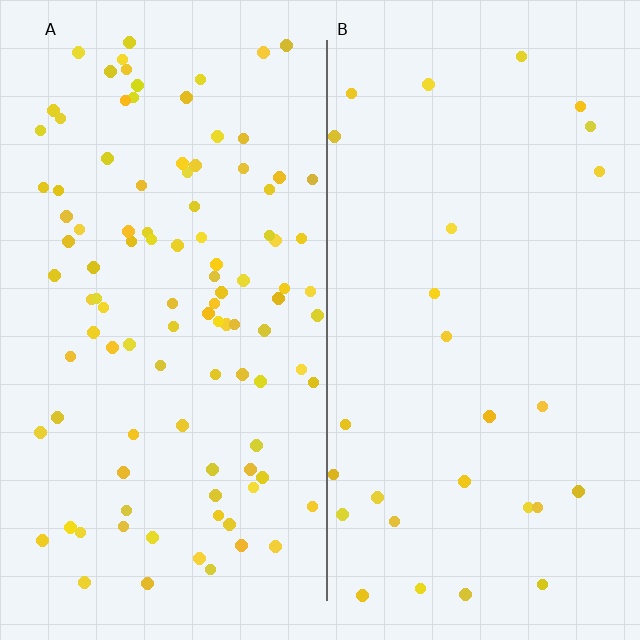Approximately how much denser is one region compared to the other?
Approximately 3.7× — region A over region B.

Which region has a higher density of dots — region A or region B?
A (the left).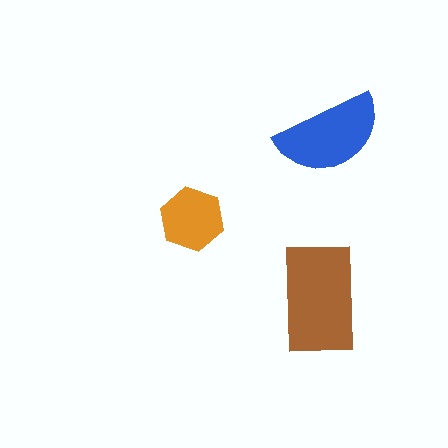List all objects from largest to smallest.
The brown rectangle, the blue semicircle, the orange hexagon.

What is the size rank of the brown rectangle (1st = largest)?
1st.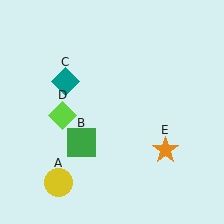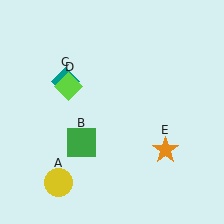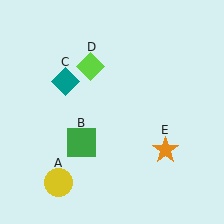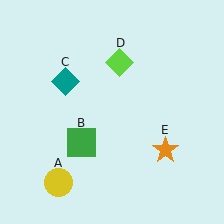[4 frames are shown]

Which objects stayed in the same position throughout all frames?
Yellow circle (object A) and green square (object B) and teal diamond (object C) and orange star (object E) remained stationary.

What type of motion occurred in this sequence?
The lime diamond (object D) rotated clockwise around the center of the scene.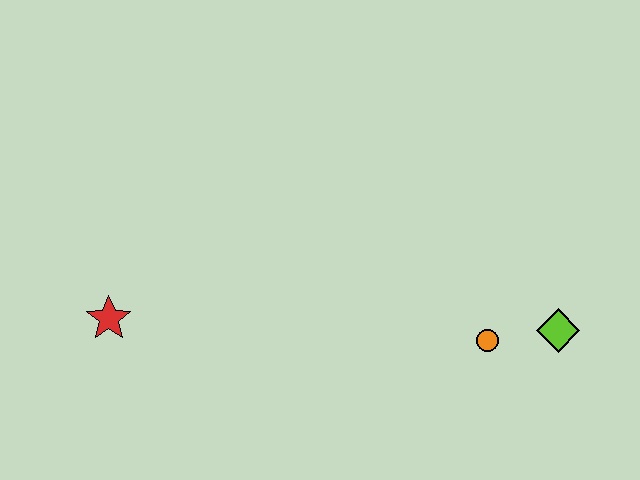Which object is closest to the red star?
The orange circle is closest to the red star.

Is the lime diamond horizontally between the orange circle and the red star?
No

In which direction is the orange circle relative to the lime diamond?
The orange circle is to the left of the lime diamond.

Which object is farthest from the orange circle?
The red star is farthest from the orange circle.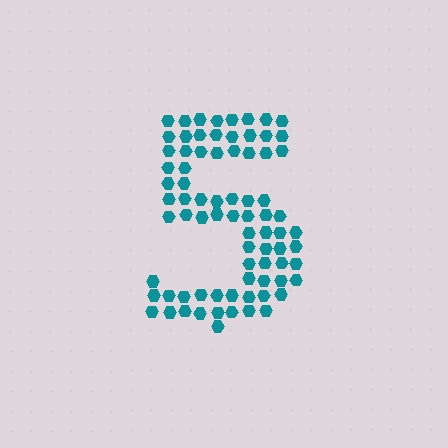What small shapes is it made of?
It is made of small hexagons.